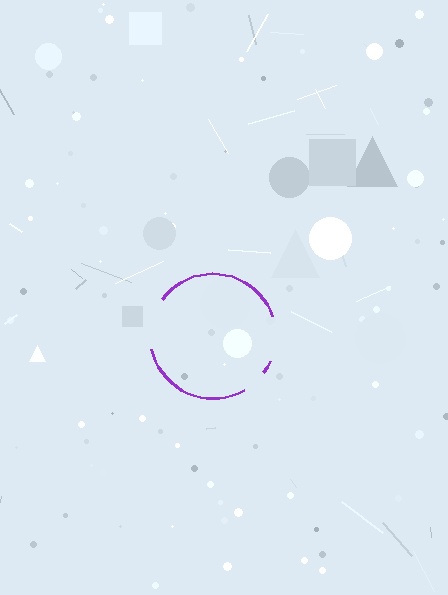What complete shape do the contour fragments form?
The contour fragments form a circle.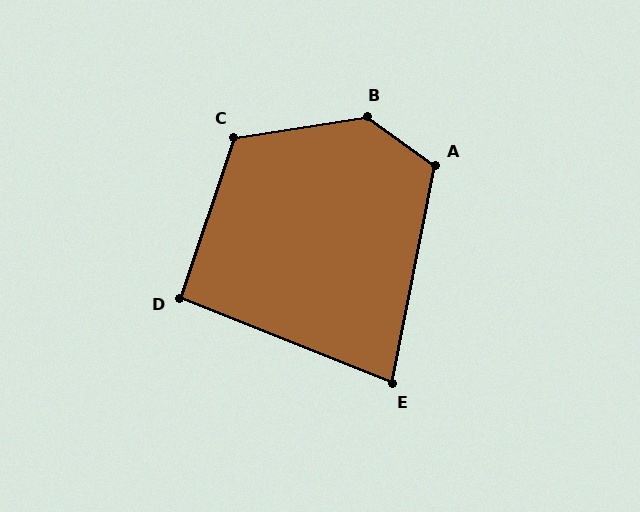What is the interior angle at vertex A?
Approximately 114 degrees (obtuse).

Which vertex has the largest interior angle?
B, at approximately 136 degrees.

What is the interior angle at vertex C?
Approximately 117 degrees (obtuse).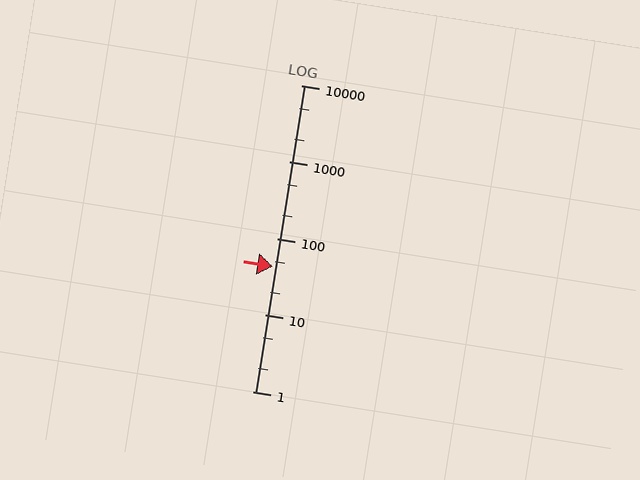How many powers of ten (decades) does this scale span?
The scale spans 4 decades, from 1 to 10000.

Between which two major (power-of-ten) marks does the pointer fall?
The pointer is between 10 and 100.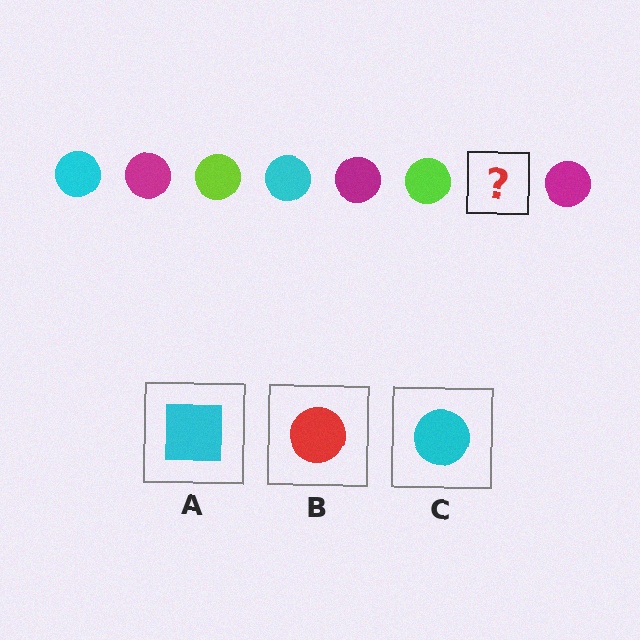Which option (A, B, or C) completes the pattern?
C.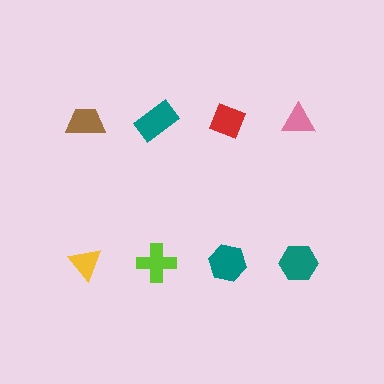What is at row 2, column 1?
A yellow triangle.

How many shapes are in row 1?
4 shapes.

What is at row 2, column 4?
A teal hexagon.